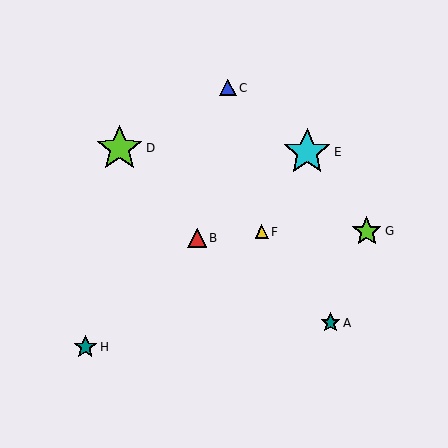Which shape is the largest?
The cyan star (labeled E) is the largest.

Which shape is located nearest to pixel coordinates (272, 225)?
The yellow triangle (labeled F) at (262, 232) is nearest to that location.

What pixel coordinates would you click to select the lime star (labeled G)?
Click at (367, 231) to select the lime star G.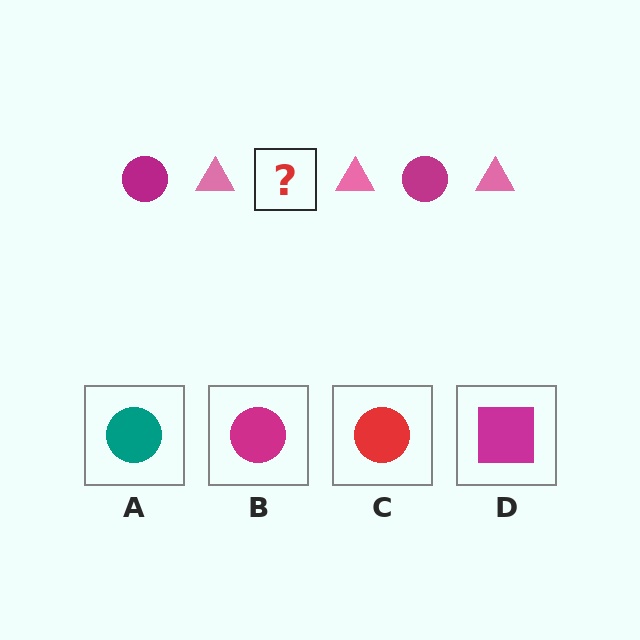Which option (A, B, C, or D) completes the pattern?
B.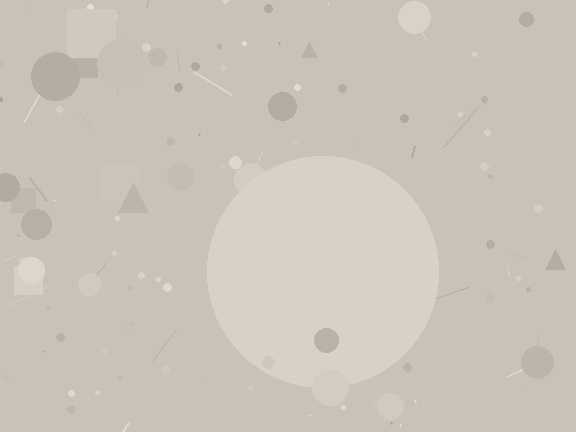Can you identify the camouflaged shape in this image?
The camouflaged shape is a circle.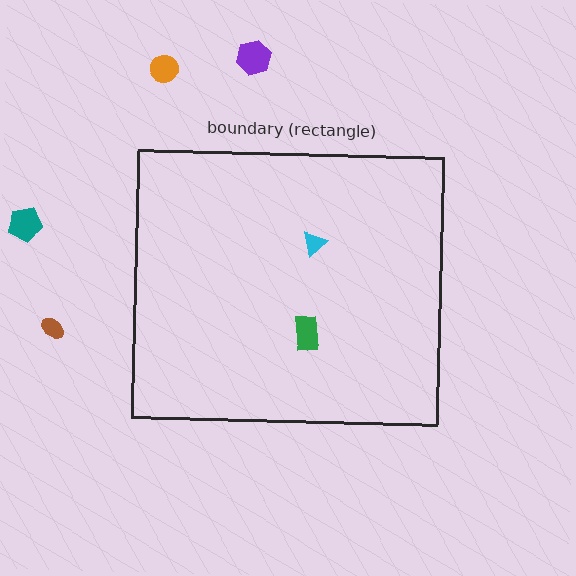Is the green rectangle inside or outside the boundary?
Inside.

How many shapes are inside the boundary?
2 inside, 4 outside.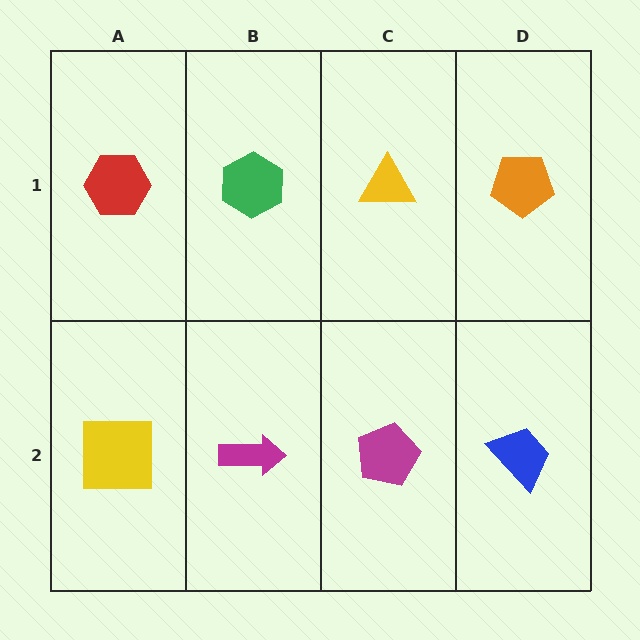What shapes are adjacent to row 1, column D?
A blue trapezoid (row 2, column D), a yellow triangle (row 1, column C).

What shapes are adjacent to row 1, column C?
A magenta pentagon (row 2, column C), a green hexagon (row 1, column B), an orange pentagon (row 1, column D).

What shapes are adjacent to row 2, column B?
A green hexagon (row 1, column B), a yellow square (row 2, column A), a magenta pentagon (row 2, column C).